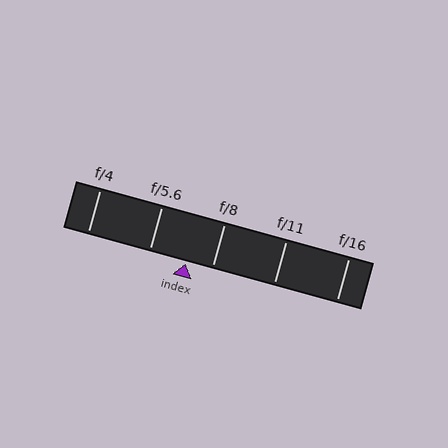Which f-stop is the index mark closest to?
The index mark is closest to f/8.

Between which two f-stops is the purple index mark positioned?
The index mark is between f/5.6 and f/8.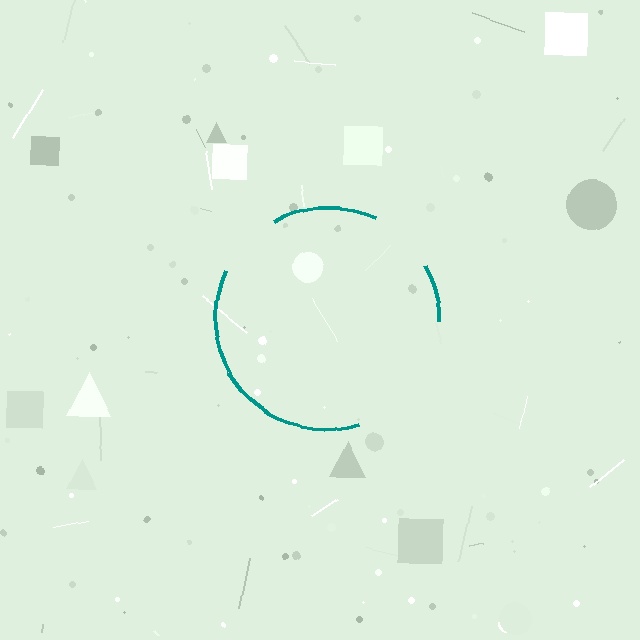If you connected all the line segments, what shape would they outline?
They would outline a circle.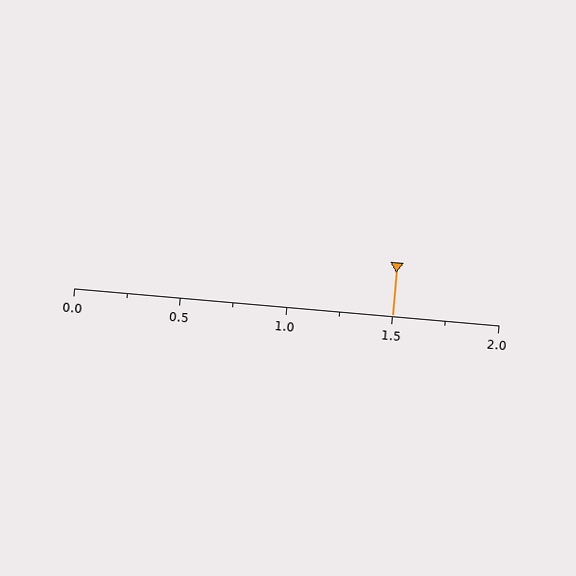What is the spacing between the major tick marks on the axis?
The major ticks are spaced 0.5 apart.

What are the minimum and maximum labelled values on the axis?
The axis runs from 0.0 to 2.0.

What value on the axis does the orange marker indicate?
The marker indicates approximately 1.5.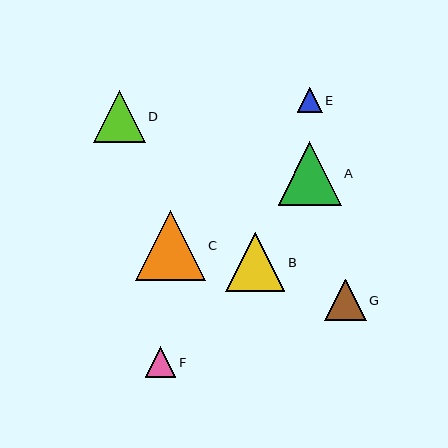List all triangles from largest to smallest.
From largest to smallest: C, A, B, D, G, F, E.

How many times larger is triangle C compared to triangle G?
Triangle C is approximately 1.7 times the size of triangle G.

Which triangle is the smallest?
Triangle E is the smallest with a size of approximately 25 pixels.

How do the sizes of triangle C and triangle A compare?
Triangle C and triangle A are approximately the same size.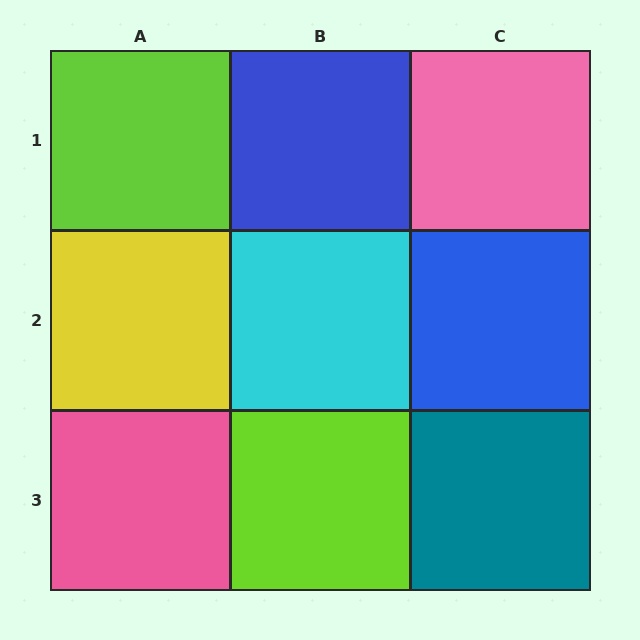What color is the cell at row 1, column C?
Pink.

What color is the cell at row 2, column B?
Cyan.